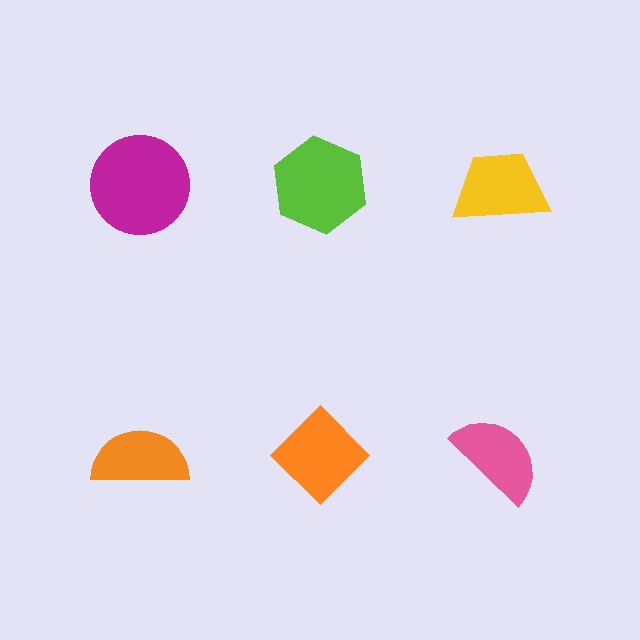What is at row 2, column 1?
An orange semicircle.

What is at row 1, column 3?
A yellow trapezoid.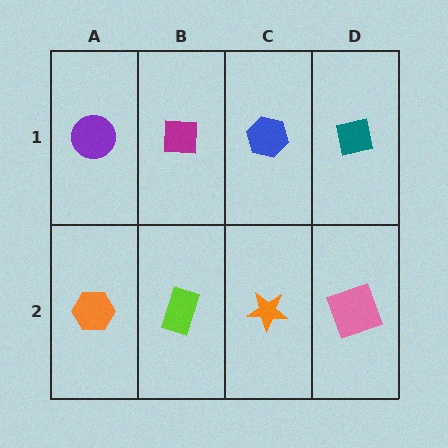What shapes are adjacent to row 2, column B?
A magenta square (row 1, column B), an orange hexagon (row 2, column A), an orange star (row 2, column C).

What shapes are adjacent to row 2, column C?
A blue hexagon (row 1, column C), a lime rectangle (row 2, column B), a pink square (row 2, column D).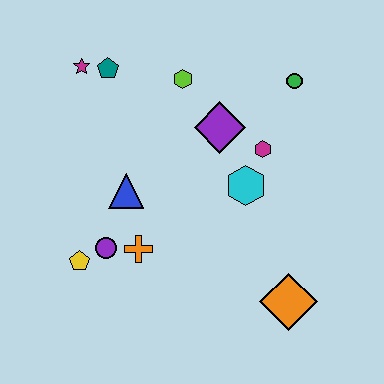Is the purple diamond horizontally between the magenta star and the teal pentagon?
No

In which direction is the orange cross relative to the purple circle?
The orange cross is to the right of the purple circle.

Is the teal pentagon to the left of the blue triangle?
Yes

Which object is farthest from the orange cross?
The green circle is farthest from the orange cross.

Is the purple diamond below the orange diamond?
No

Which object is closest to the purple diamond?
The magenta hexagon is closest to the purple diamond.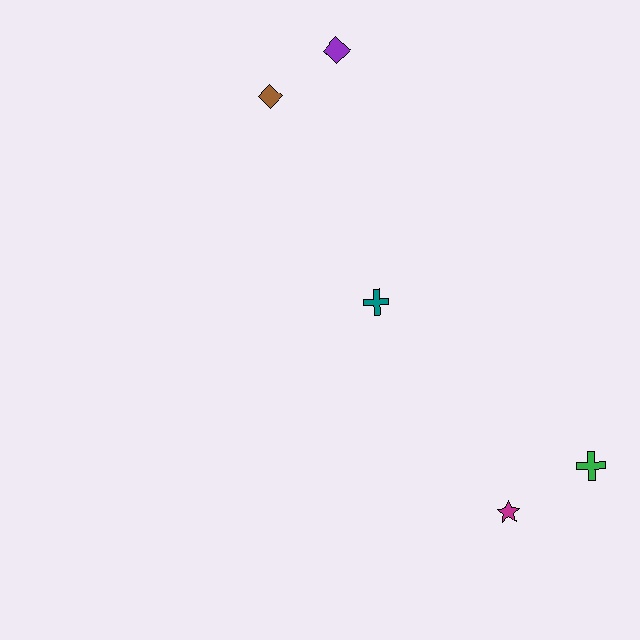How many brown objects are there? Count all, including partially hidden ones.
There is 1 brown object.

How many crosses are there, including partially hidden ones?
There are 2 crosses.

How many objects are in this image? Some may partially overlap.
There are 5 objects.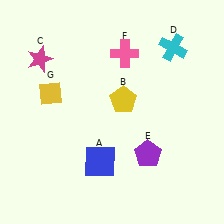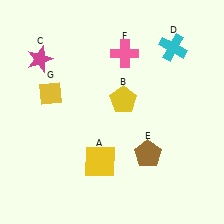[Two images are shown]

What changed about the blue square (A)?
In Image 1, A is blue. In Image 2, it changed to yellow.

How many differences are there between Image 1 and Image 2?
There are 2 differences between the two images.